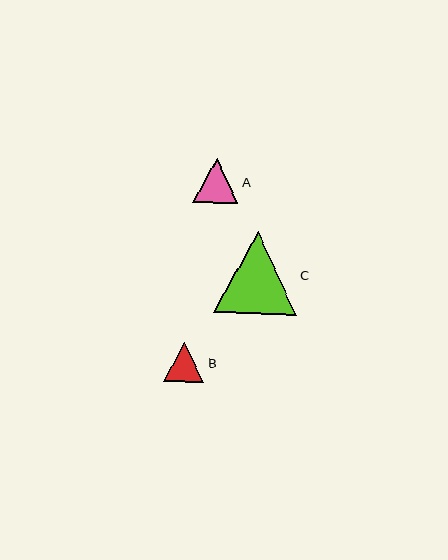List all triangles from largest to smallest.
From largest to smallest: C, A, B.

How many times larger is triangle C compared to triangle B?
Triangle C is approximately 2.1 times the size of triangle B.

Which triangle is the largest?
Triangle C is the largest with a size of approximately 83 pixels.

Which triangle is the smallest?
Triangle B is the smallest with a size of approximately 40 pixels.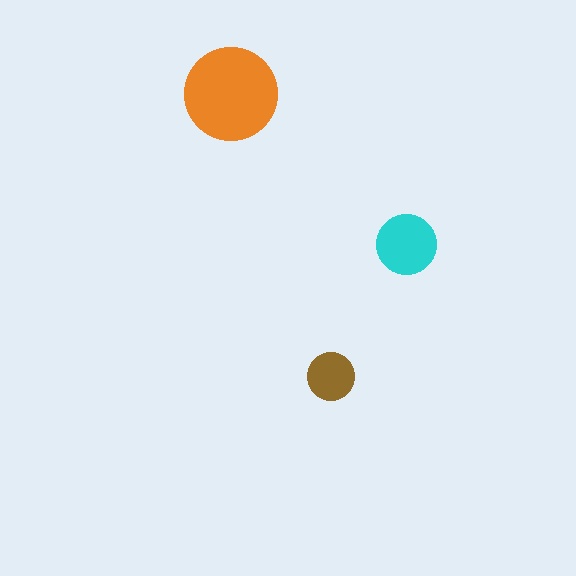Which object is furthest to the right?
The cyan circle is rightmost.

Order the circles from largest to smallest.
the orange one, the cyan one, the brown one.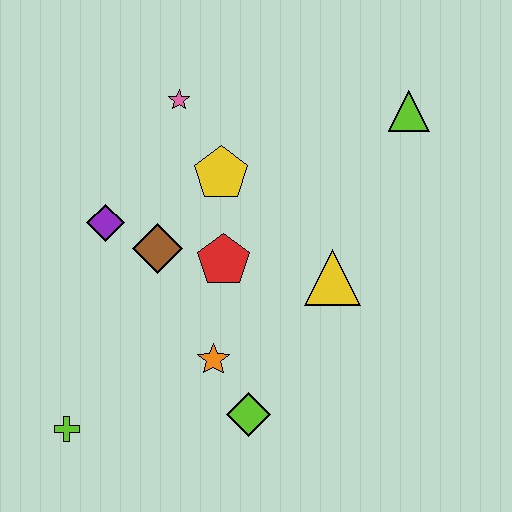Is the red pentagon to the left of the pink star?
No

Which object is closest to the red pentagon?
The brown diamond is closest to the red pentagon.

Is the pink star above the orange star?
Yes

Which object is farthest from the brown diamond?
The lime triangle is farthest from the brown diamond.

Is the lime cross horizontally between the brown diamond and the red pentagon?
No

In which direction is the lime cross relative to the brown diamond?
The lime cross is below the brown diamond.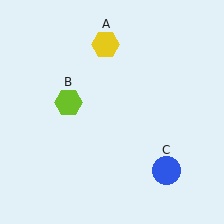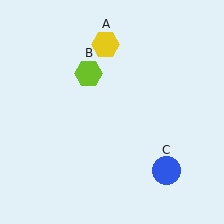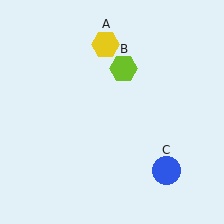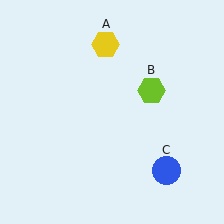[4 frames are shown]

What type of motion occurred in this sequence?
The lime hexagon (object B) rotated clockwise around the center of the scene.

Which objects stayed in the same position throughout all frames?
Yellow hexagon (object A) and blue circle (object C) remained stationary.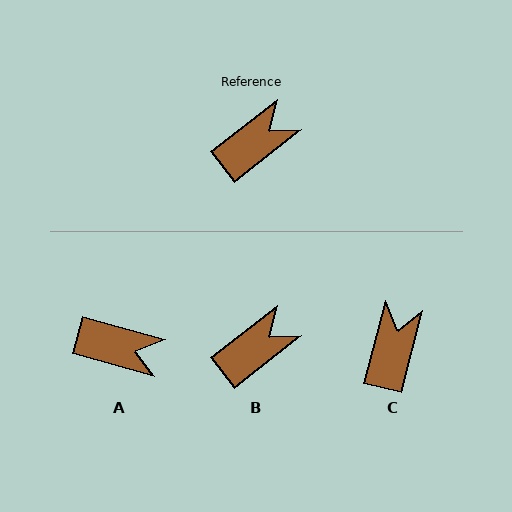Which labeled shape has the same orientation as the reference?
B.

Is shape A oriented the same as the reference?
No, it is off by about 53 degrees.